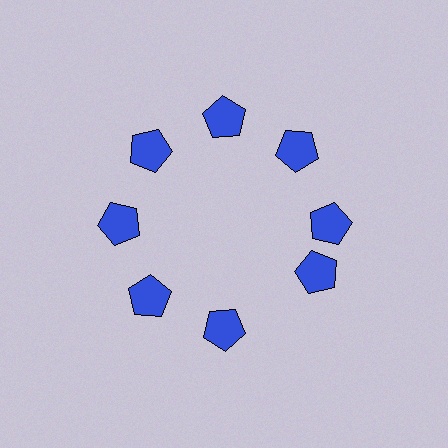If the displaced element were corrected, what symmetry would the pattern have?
It would have 8-fold rotational symmetry — the pattern would map onto itself every 45 degrees.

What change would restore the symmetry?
The symmetry would be restored by rotating it back into even spacing with its neighbors so that all 8 pentagons sit at equal angles and equal distance from the center.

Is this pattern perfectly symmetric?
No. The 8 blue pentagons are arranged in a ring, but one element near the 4 o'clock position is rotated out of alignment along the ring, breaking the 8-fold rotational symmetry.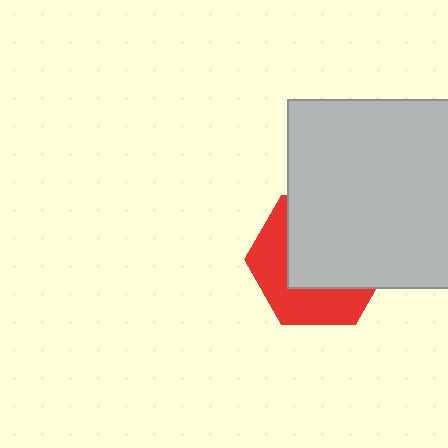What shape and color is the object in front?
The object in front is a light gray square.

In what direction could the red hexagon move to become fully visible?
The red hexagon could move toward the lower-left. That would shift it out from behind the light gray square entirely.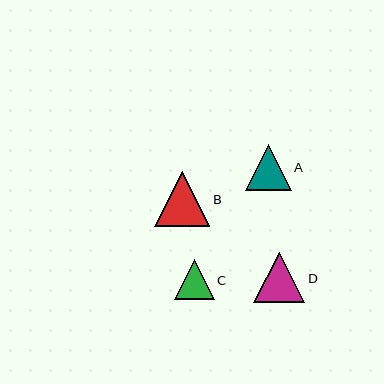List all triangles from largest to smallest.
From largest to smallest: B, D, A, C.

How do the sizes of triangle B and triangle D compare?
Triangle B and triangle D are approximately the same size.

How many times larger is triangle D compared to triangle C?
Triangle D is approximately 1.3 times the size of triangle C.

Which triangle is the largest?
Triangle B is the largest with a size of approximately 55 pixels.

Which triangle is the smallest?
Triangle C is the smallest with a size of approximately 40 pixels.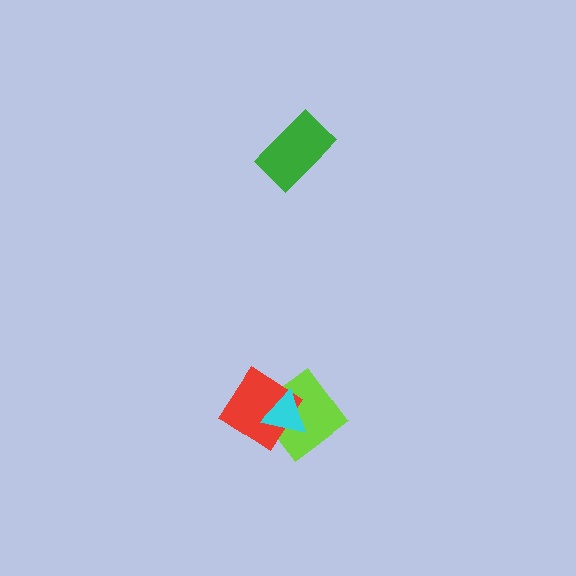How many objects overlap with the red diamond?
2 objects overlap with the red diamond.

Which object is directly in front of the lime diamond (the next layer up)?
The red diamond is directly in front of the lime diamond.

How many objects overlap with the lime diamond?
2 objects overlap with the lime diamond.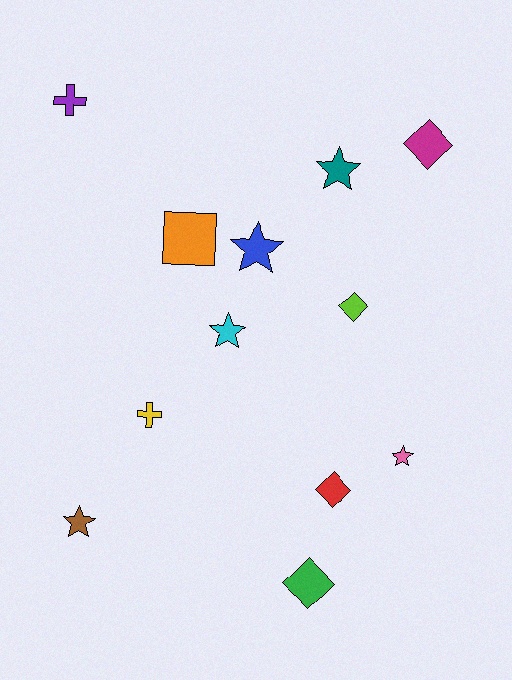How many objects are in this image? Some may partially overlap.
There are 12 objects.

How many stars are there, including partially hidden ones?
There are 5 stars.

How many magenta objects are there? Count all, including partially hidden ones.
There is 1 magenta object.